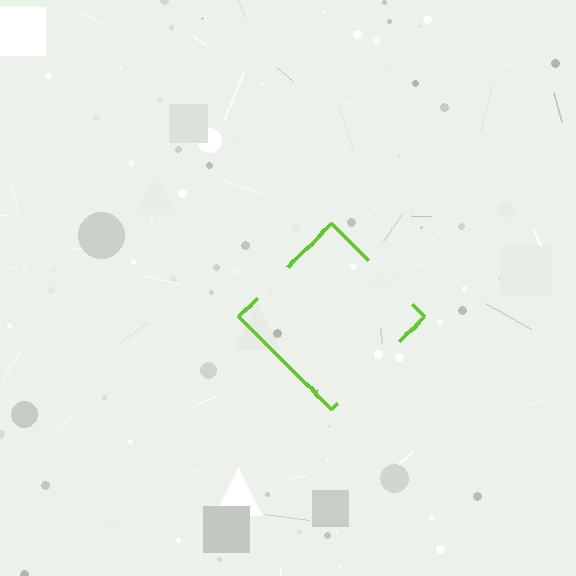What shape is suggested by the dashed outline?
The dashed outline suggests a diamond.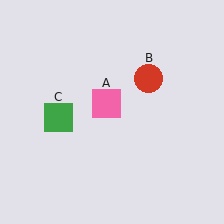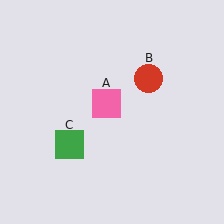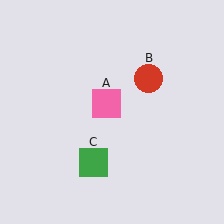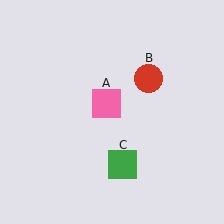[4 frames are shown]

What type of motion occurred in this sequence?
The green square (object C) rotated counterclockwise around the center of the scene.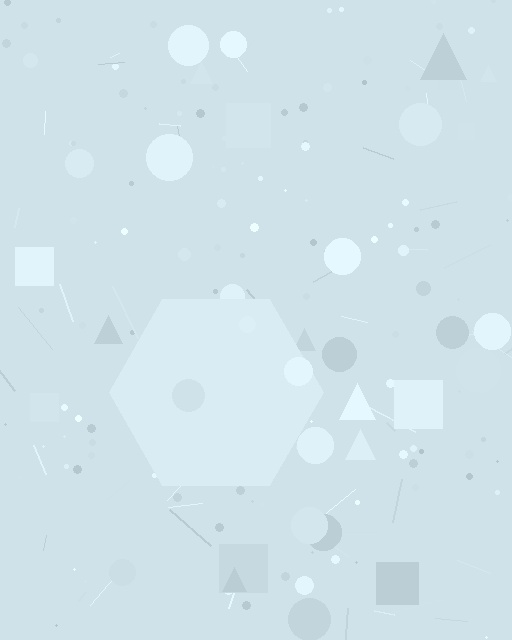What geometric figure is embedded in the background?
A hexagon is embedded in the background.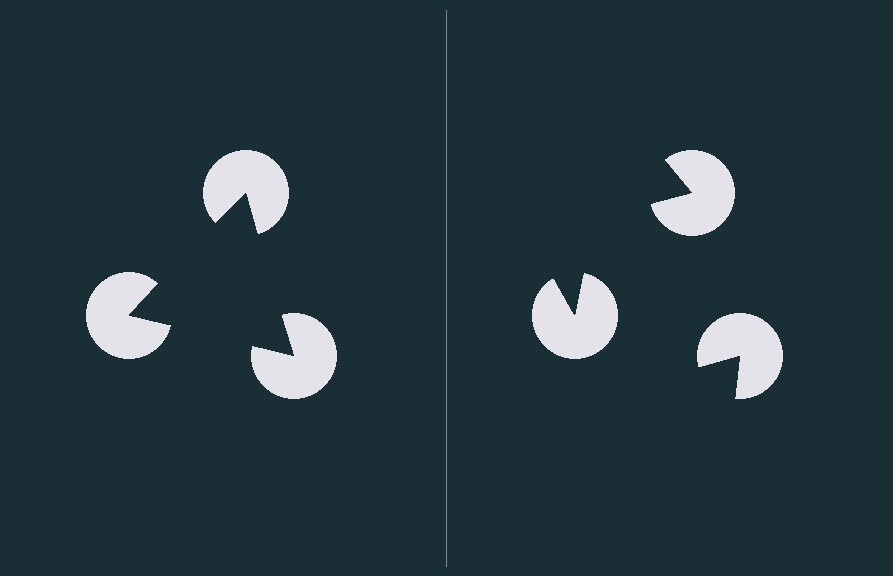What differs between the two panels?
The pac-man discs are positioned identically on both sides; only the wedge orientations differ. On the left they align to a triangle; on the right they are misaligned.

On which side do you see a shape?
An illusory triangle appears on the left side. On the right side the wedge cuts are rotated, so no coherent shape forms.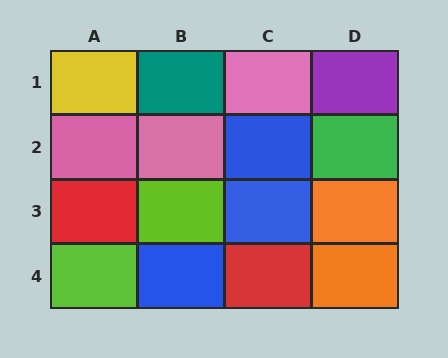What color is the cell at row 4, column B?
Blue.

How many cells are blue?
3 cells are blue.